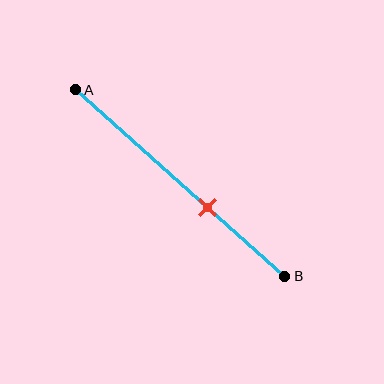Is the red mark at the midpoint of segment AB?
No, the mark is at about 65% from A, not at the 50% midpoint.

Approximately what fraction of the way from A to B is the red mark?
The red mark is approximately 65% of the way from A to B.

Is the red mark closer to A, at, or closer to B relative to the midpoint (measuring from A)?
The red mark is closer to point B than the midpoint of segment AB.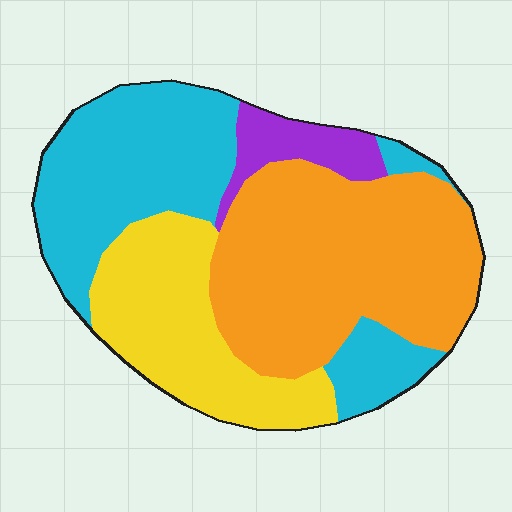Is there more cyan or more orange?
Orange.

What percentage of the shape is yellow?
Yellow takes up less than a quarter of the shape.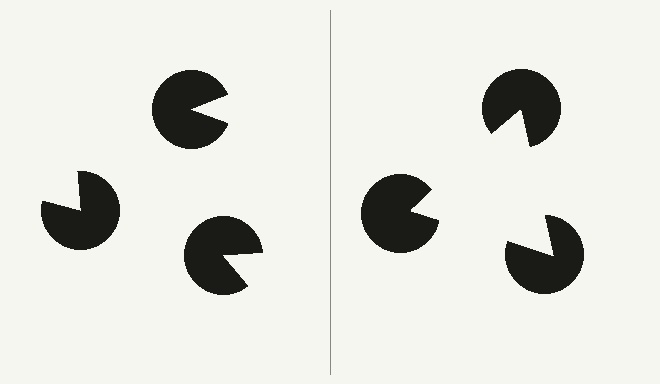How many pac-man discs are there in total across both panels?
6 — 3 on each side.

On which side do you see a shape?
An illusory triangle appears on the right side. On the left side the wedge cuts are rotated, so no coherent shape forms.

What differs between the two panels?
The pac-man discs are positioned identically on both sides; only the wedge orientations differ. On the right they align to a triangle; on the left they are misaligned.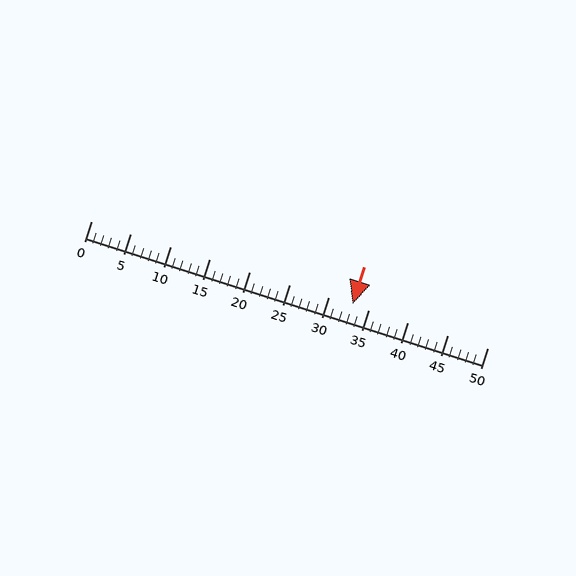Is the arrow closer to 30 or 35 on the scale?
The arrow is closer to 35.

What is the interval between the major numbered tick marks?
The major tick marks are spaced 5 units apart.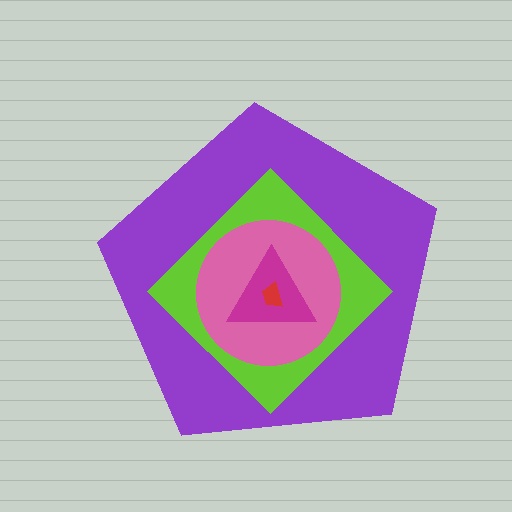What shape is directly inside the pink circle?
The magenta triangle.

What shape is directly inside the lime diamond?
The pink circle.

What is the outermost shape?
The purple pentagon.